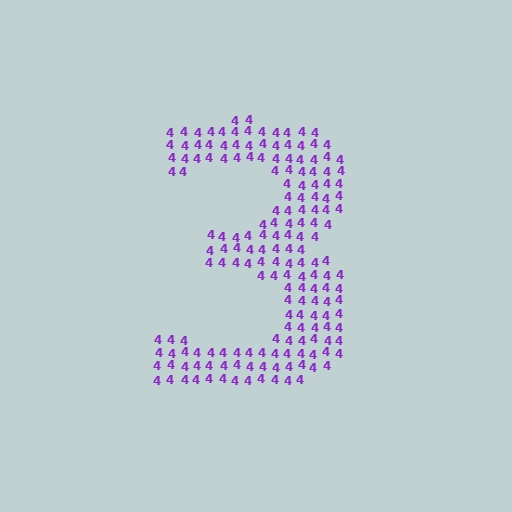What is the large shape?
The large shape is the digit 3.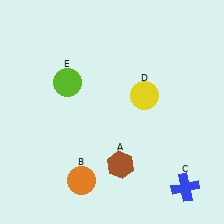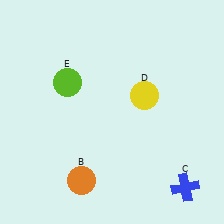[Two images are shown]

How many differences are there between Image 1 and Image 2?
There is 1 difference between the two images.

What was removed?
The brown hexagon (A) was removed in Image 2.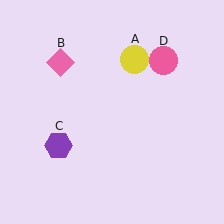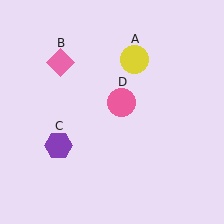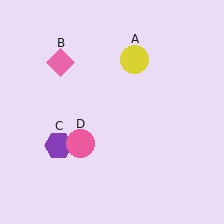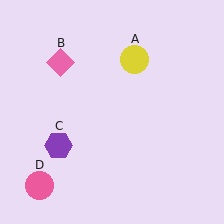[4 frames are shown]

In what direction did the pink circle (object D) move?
The pink circle (object D) moved down and to the left.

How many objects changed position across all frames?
1 object changed position: pink circle (object D).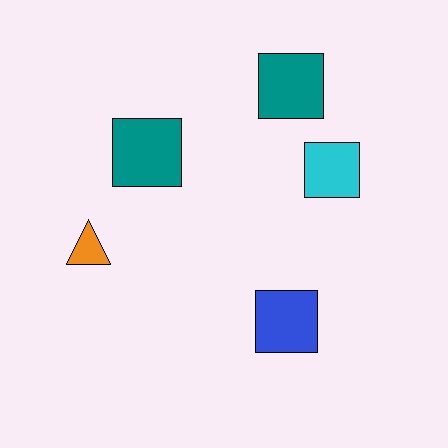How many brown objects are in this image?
There are no brown objects.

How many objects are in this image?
There are 5 objects.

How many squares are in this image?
There are 4 squares.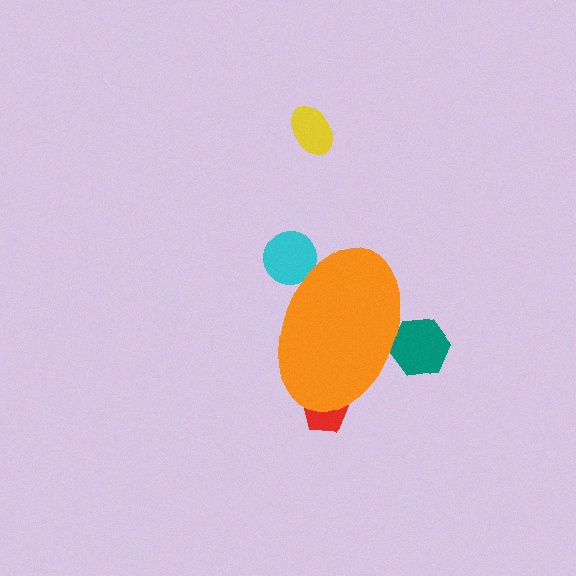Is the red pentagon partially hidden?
Yes, the red pentagon is partially hidden behind the orange ellipse.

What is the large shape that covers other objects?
An orange ellipse.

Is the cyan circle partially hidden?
Yes, the cyan circle is partially hidden behind the orange ellipse.